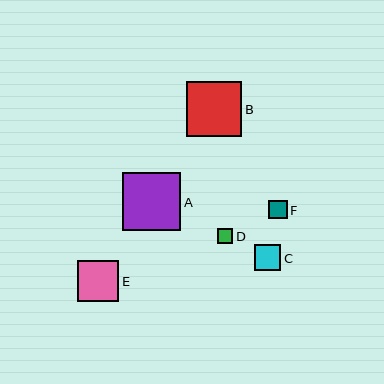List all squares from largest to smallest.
From largest to smallest: A, B, E, C, F, D.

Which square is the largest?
Square A is the largest with a size of approximately 58 pixels.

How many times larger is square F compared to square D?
Square F is approximately 1.2 times the size of square D.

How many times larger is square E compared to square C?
Square E is approximately 1.6 times the size of square C.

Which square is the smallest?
Square D is the smallest with a size of approximately 15 pixels.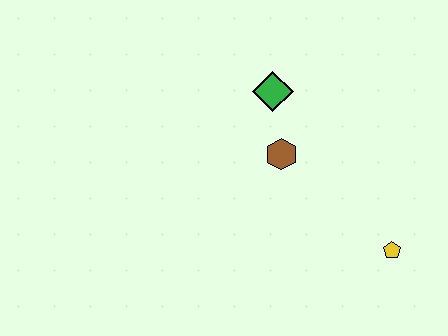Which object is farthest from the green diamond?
The yellow pentagon is farthest from the green diamond.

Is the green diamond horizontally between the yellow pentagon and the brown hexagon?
No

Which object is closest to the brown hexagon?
The green diamond is closest to the brown hexagon.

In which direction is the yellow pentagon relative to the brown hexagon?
The yellow pentagon is to the right of the brown hexagon.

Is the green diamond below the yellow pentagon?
No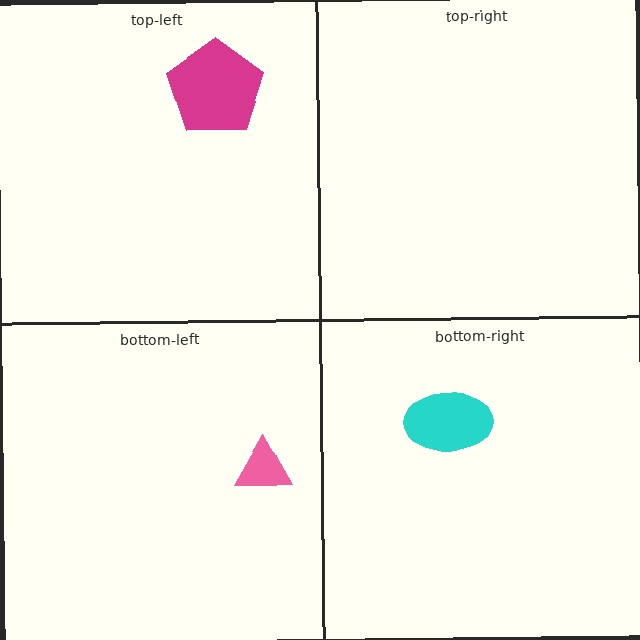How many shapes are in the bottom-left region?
1.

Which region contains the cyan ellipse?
The bottom-right region.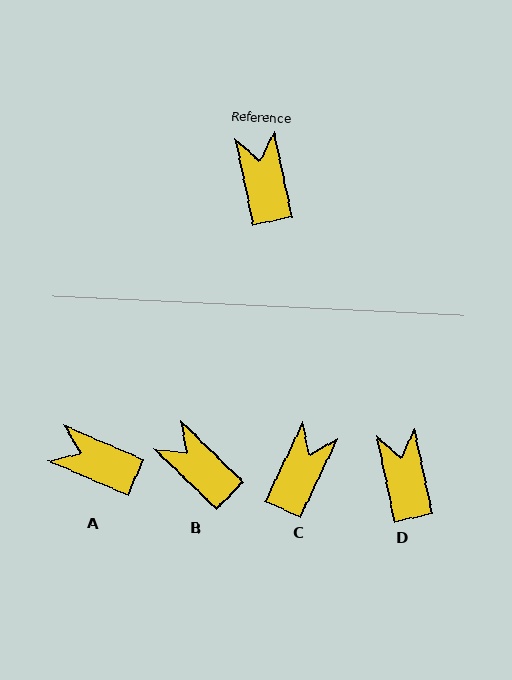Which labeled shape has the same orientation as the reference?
D.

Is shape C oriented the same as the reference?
No, it is off by about 37 degrees.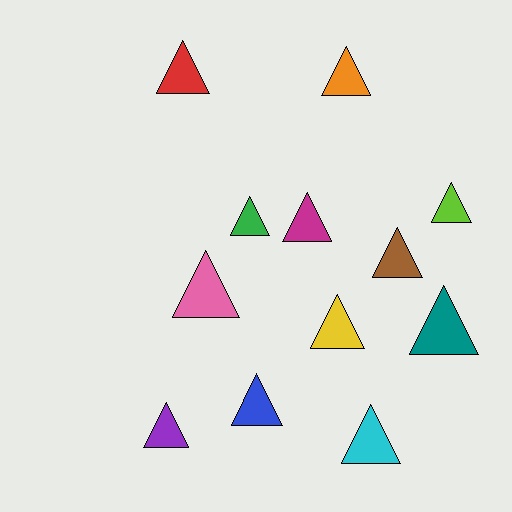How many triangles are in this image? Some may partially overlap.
There are 12 triangles.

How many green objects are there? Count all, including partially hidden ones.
There is 1 green object.